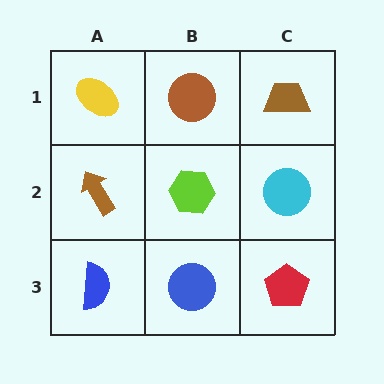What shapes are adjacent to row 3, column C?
A cyan circle (row 2, column C), a blue circle (row 3, column B).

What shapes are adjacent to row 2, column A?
A yellow ellipse (row 1, column A), a blue semicircle (row 3, column A), a lime hexagon (row 2, column B).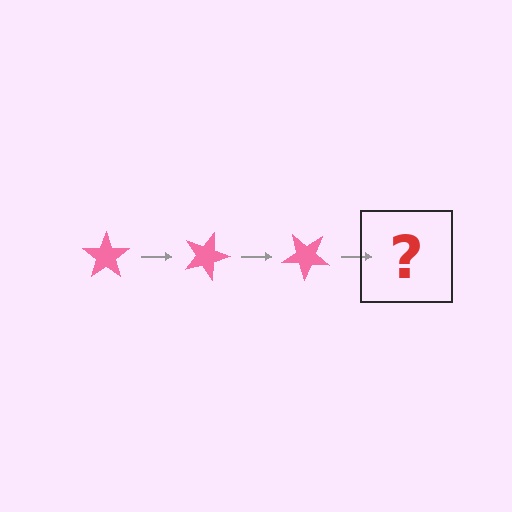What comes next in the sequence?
The next element should be a pink star rotated 60 degrees.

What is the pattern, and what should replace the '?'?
The pattern is that the star rotates 20 degrees each step. The '?' should be a pink star rotated 60 degrees.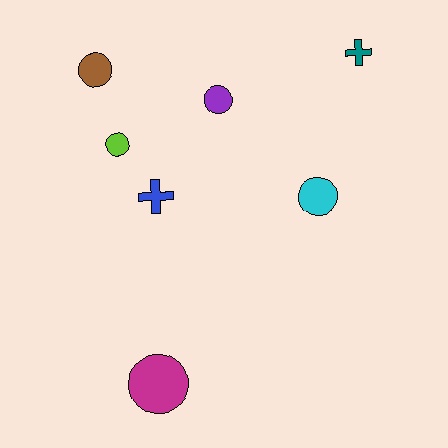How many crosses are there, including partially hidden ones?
There are 2 crosses.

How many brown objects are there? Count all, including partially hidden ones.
There is 1 brown object.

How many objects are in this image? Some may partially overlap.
There are 7 objects.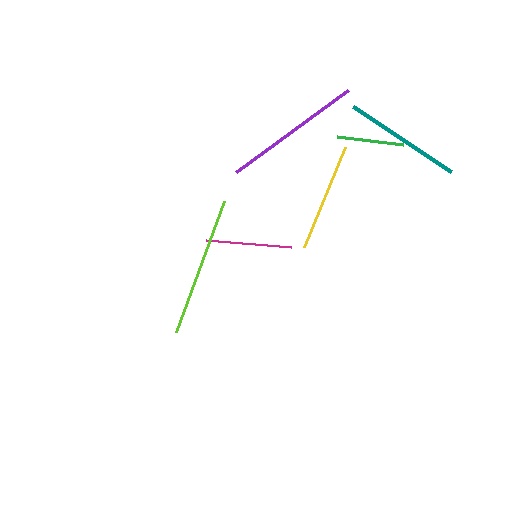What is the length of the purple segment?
The purple segment is approximately 139 pixels long.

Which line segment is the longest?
The lime line is the longest at approximately 140 pixels.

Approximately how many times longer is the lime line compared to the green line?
The lime line is approximately 2.1 times the length of the green line.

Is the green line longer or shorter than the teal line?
The teal line is longer than the green line.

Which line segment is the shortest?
The green line is the shortest at approximately 66 pixels.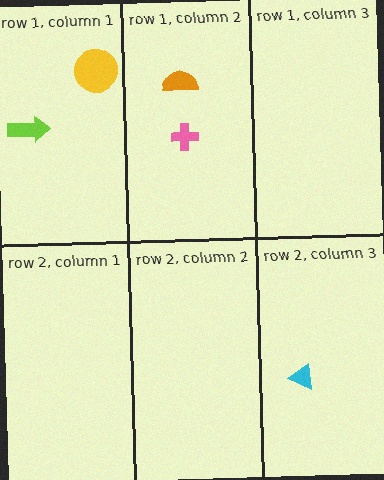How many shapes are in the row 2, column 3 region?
1.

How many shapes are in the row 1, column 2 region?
2.